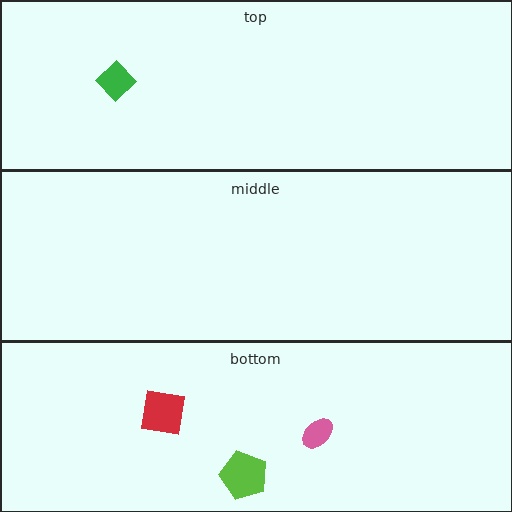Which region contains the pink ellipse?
The bottom region.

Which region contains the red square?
The bottom region.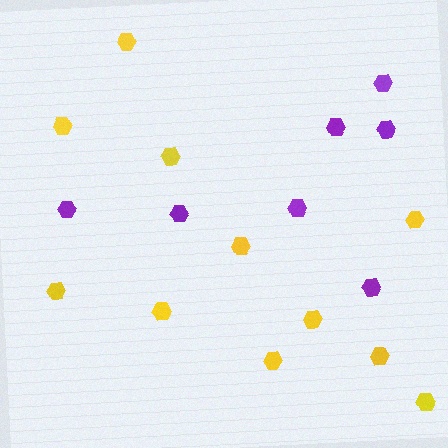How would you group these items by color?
There are 2 groups: one group of purple hexagons (7) and one group of yellow hexagons (11).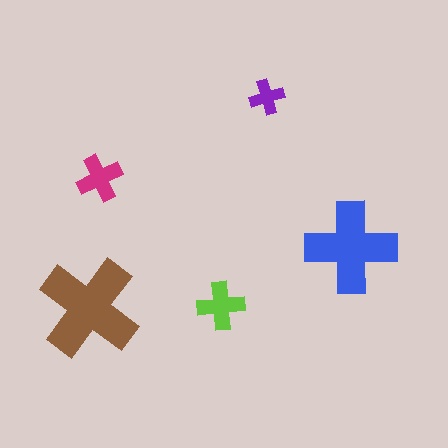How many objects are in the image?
There are 5 objects in the image.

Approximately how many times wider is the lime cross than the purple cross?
About 1.5 times wider.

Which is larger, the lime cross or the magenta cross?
The lime one.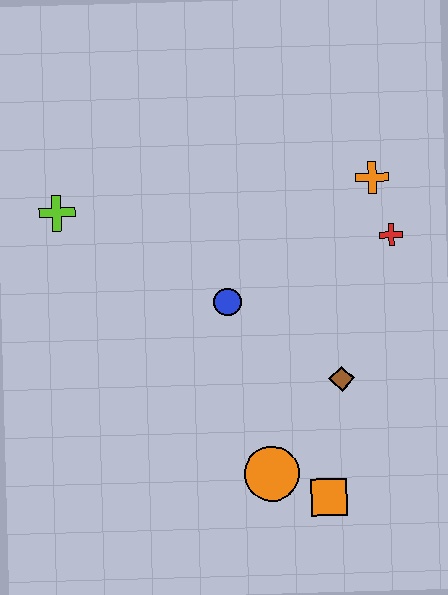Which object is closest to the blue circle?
The brown diamond is closest to the blue circle.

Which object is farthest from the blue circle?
The orange square is farthest from the blue circle.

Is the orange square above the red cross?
No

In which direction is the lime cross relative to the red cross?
The lime cross is to the left of the red cross.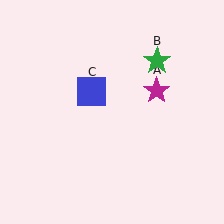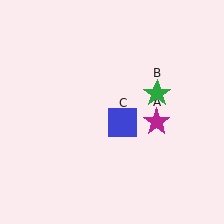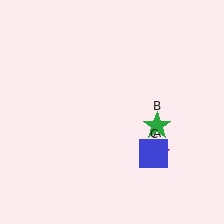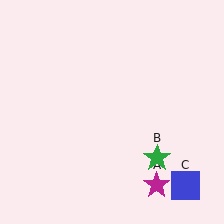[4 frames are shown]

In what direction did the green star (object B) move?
The green star (object B) moved down.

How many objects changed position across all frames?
3 objects changed position: magenta star (object A), green star (object B), blue square (object C).